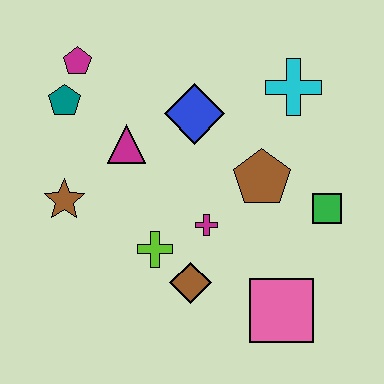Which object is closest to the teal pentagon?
The magenta pentagon is closest to the teal pentagon.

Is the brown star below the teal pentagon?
Yes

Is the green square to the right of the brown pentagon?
Yes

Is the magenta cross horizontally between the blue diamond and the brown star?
No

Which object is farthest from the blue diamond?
The pink square is farthest from the blue diamond.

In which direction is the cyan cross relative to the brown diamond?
The cyan cross is above the brown diamond.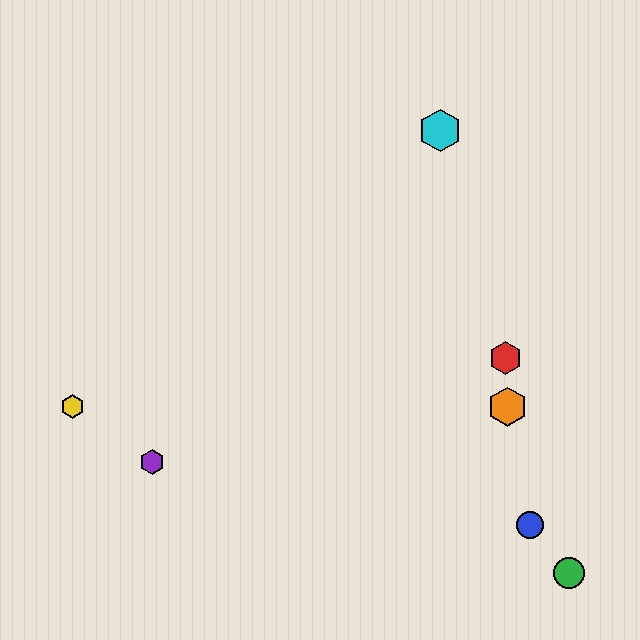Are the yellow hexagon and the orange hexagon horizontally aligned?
Yes, both are at y≈407.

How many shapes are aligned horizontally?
2 shapes (the yellow hexagon, the orange hexagon) are aligned horizontally.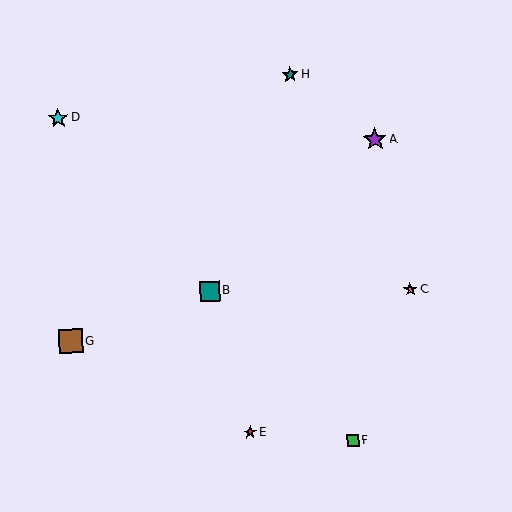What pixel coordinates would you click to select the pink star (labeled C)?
Click at (410, 289) to select the pink star C.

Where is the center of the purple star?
The center of the purple star is at (375, 140).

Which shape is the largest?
The brown square (labeled G) is the largest.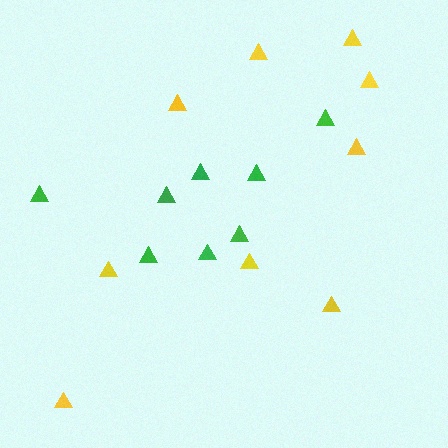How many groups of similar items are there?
There are 2 groups: one group of yellow triangles (9) and one group of green triangles (8).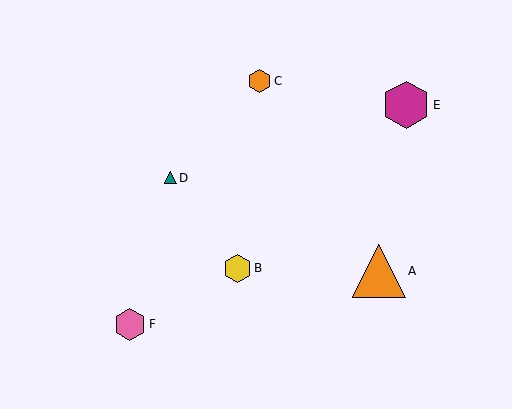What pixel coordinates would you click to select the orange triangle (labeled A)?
Click at (379, 271) to select the orange triangle A.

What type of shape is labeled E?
Shape E is a magenta hexagon.